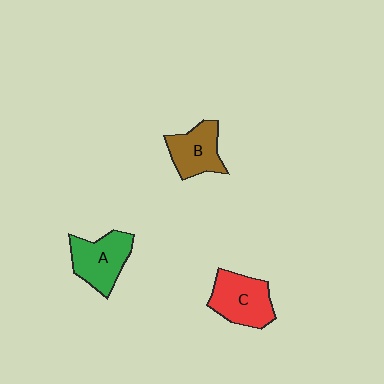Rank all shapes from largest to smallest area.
From largest to smallest: C (red), A (green), B (brown).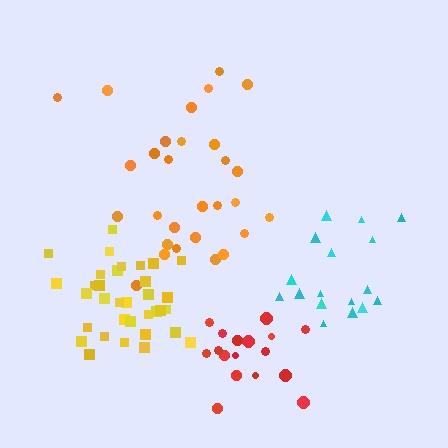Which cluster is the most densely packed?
Yellow.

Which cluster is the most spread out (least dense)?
Orange.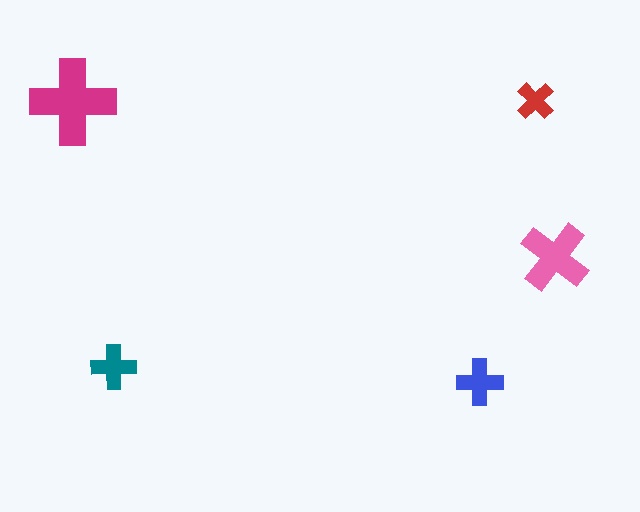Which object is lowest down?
The blue cross is bottommost.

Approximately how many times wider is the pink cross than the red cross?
About 2 times wider.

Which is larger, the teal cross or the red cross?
The teal one.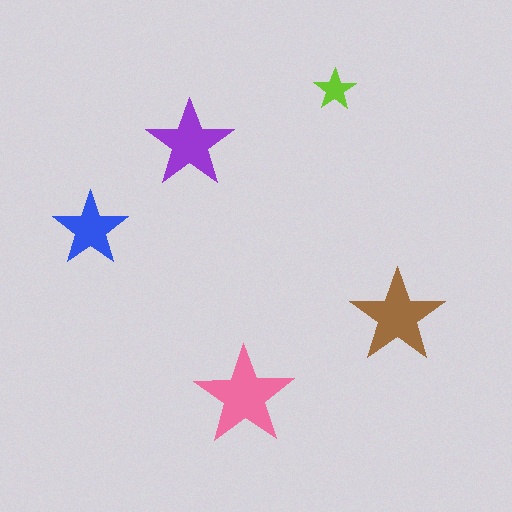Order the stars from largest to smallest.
the pink one, the brown one, the purple one, the blue one, the lime one.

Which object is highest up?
The lime star is topmost.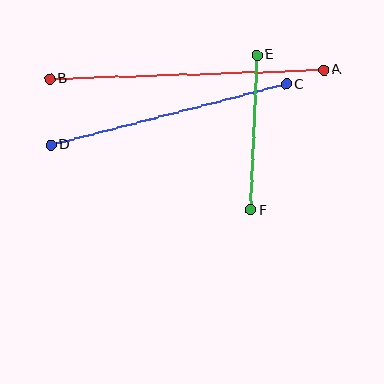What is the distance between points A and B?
The distance is approximately 274 pixels.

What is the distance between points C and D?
The distance is approximately 243 pixels.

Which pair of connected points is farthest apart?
Points A and B are farthest apart.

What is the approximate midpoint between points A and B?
The midpoint is at approximately (187, 74) pixels.